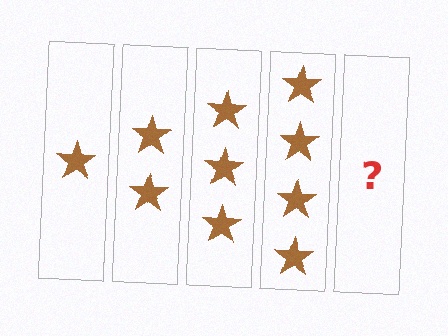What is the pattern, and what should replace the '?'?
The pattern is that each step adds one more star. The '?' should be 5 stars.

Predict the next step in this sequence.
The next step is 5 stars.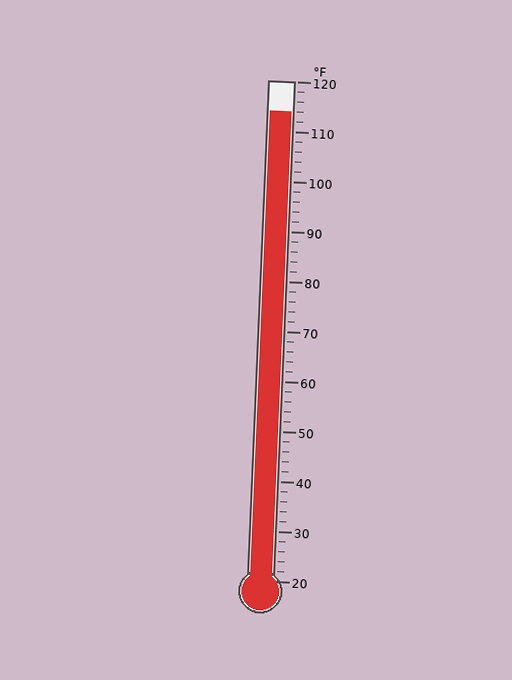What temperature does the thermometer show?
The thermometer shows approximately 114°F.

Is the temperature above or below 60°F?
The temperature is above 60°F.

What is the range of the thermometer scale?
The thermometer scale ranges from 20°F to 120°F.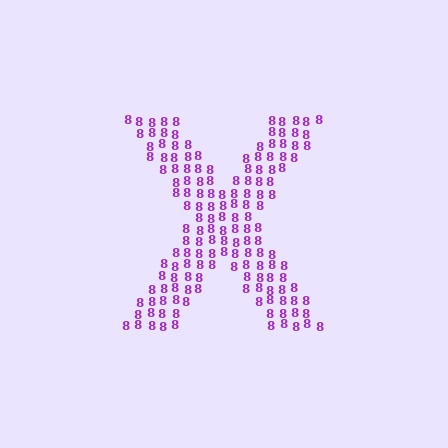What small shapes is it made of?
It is made of small digit 8's.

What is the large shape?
The large shape is the letter X.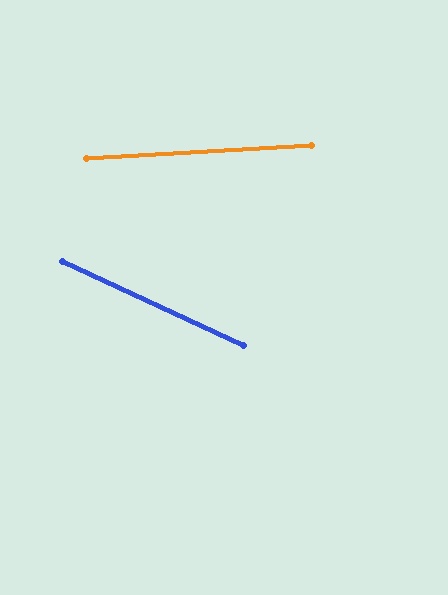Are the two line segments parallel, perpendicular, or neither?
Neither parallel nor perpendicular — they differ by about 28°.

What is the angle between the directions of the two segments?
Approximately 28 degrees.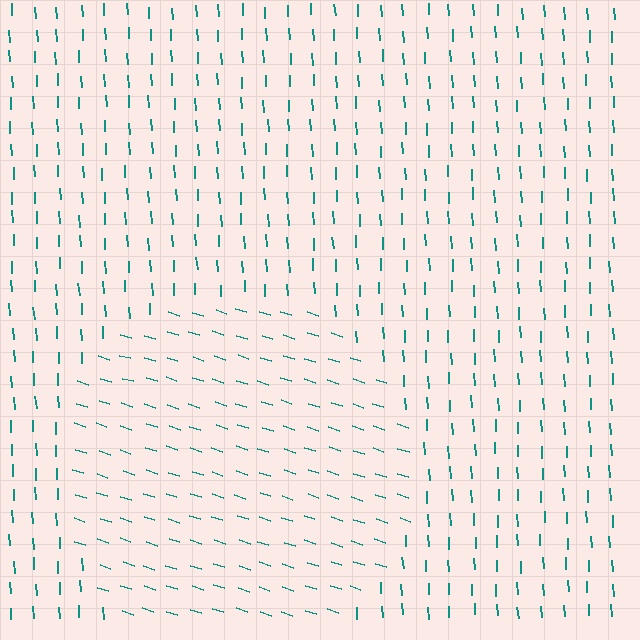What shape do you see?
I see a circle.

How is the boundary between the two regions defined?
The boundary is defined purely by a change in line orientation (approximately 69 degrees difference). All lines are the same color and thickness.